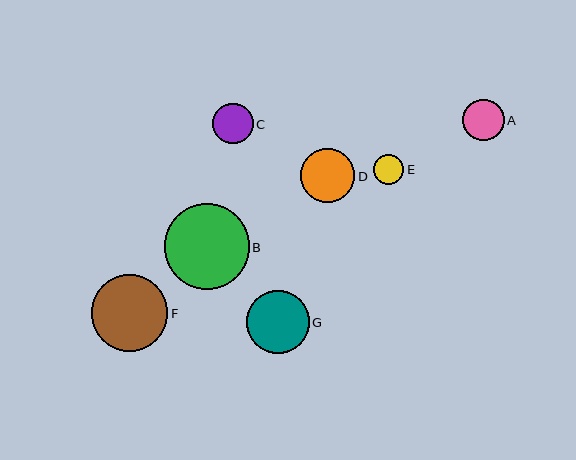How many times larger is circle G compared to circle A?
Circle G is approximately 1.5 times the size of circle A.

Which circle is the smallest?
Circle E is the smallest with a size of approximately 30 pixels.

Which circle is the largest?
Circle B is the largest with a size of approximately 85 pixels.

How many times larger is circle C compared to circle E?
Circle C is approximately 1.4 times the size of circle E.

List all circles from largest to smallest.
From largest to smallest: B, F, G, D, A, C, E.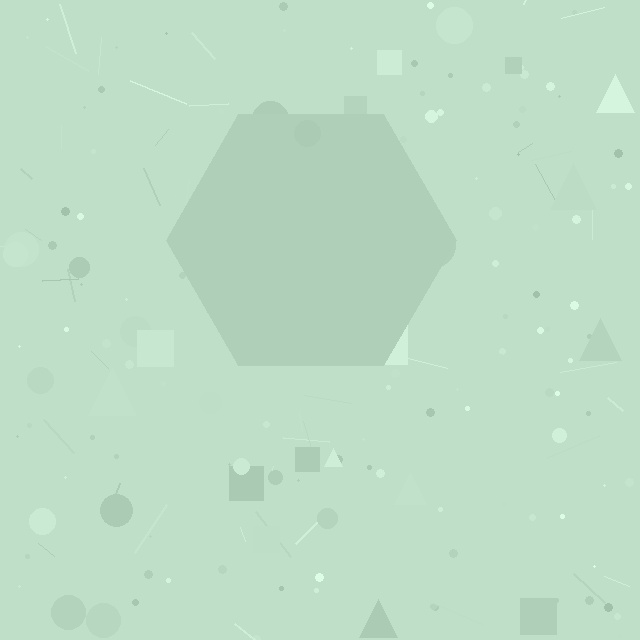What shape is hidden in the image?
A hexagon is hidden in the image.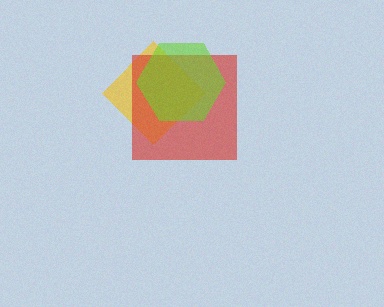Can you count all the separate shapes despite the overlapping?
Yes, there are 3 separate shapes.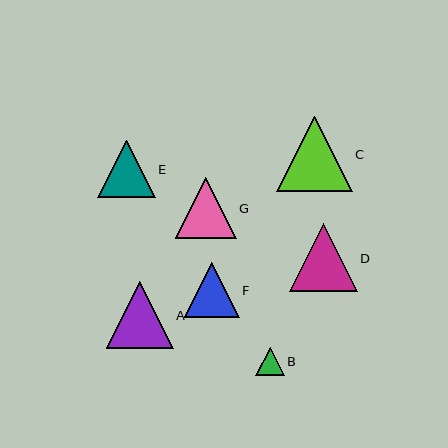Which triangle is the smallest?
Triangle B is the smallest with a size of approximately 28 pixels.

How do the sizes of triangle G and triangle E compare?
Triangle G and triangle E are approximately the same size.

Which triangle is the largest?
Triangle C is the largest with a size of approximately 75 pixels.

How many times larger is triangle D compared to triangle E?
Triangle D is approximately 1.2 times the size of triangle E.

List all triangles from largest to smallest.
From largest to smallest: C, D, A, G, E, F, B.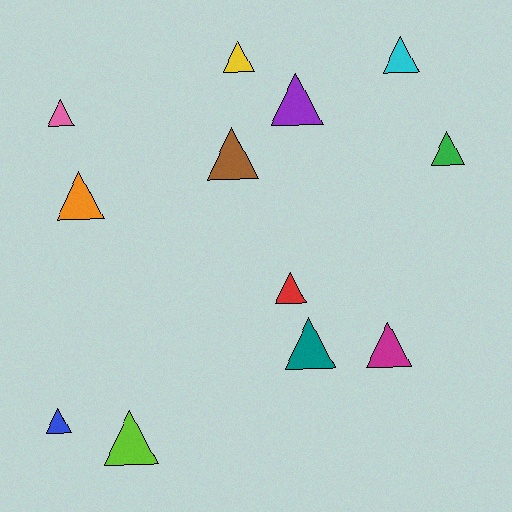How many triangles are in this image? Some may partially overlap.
There are 12 triangles.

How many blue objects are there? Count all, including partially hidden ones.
There is 1 blue object.